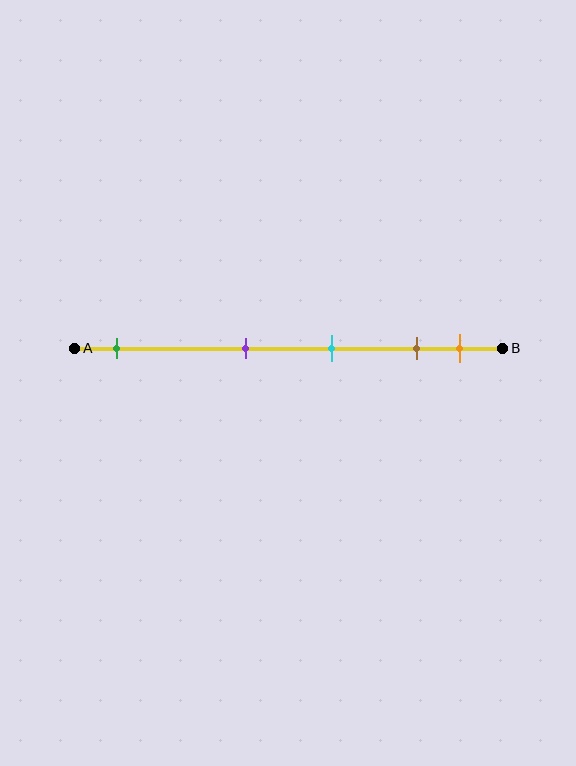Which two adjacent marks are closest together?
The brown and orange marks are the closest adjacent pair.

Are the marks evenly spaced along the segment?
No, the marks are not evenly spaced.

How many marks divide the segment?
There are 5 marks dividing the segment.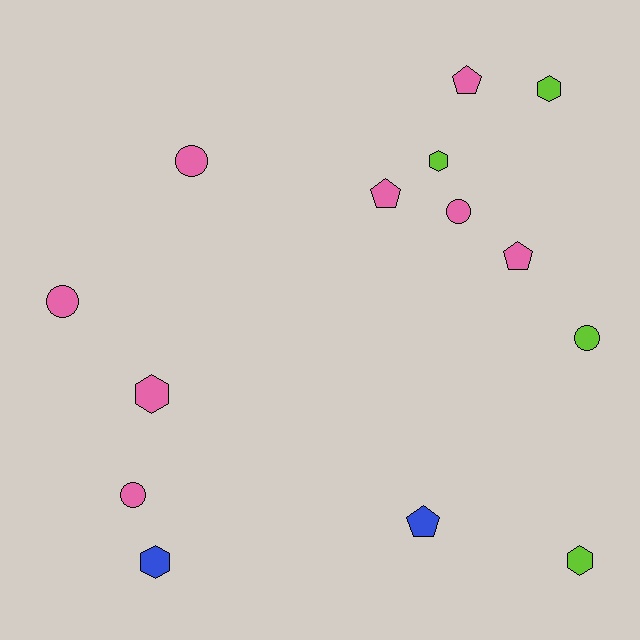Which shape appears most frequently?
Circle, with 5 objects.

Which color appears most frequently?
Pink, with 8 objects.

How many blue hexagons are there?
There is 1 blue hexagon.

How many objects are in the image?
There are 14 objects.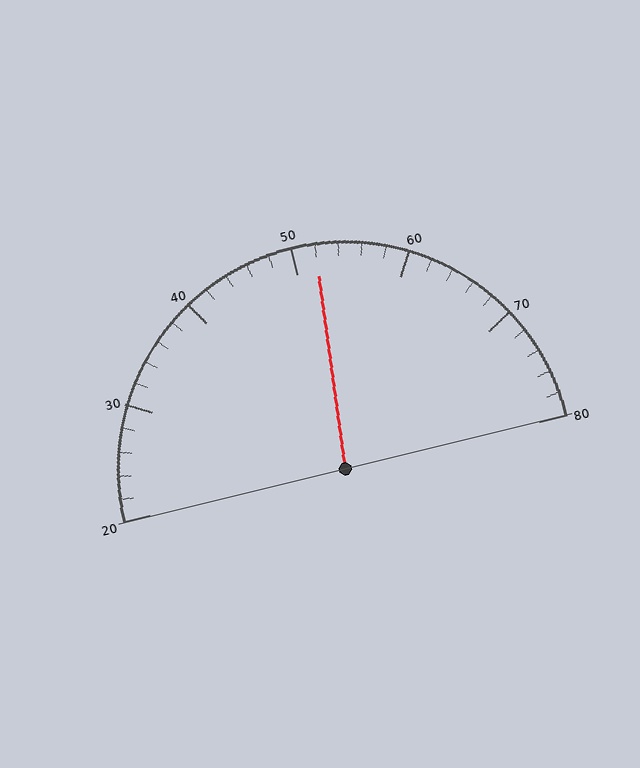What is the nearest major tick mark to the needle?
The nearest major tick mark is 50.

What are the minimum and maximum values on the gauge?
The gauge ranges from 20 to 80.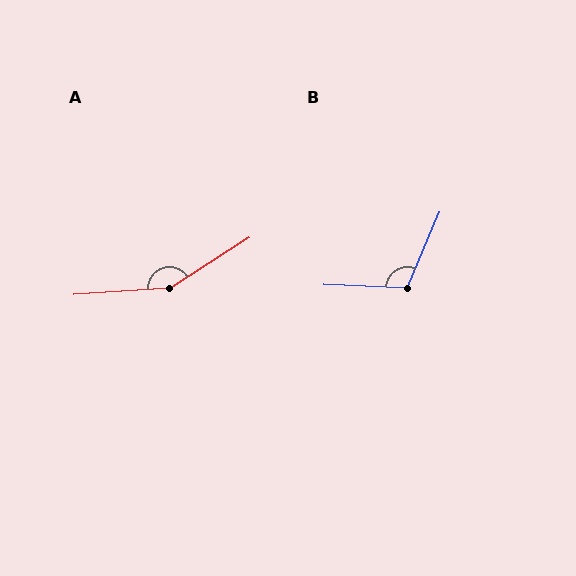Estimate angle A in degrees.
Approximately 151 degrees.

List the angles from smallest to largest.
B (111°), A (151°).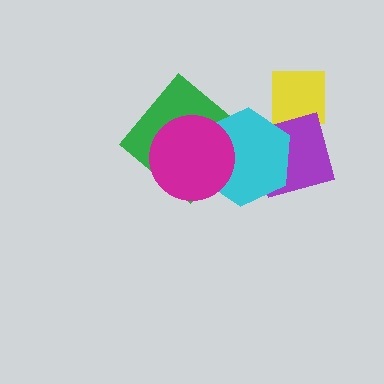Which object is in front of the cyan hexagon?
The magenta circle is in front of the cyan hexagon.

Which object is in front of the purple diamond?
The cyan hexagon is in front of the purple diamond.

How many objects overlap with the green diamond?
2 objects overlap with the green diamond.